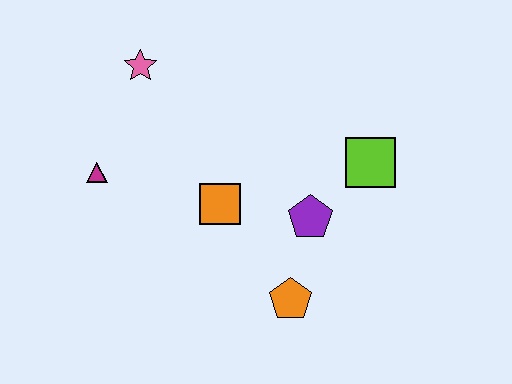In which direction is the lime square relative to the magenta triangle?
The lime square is to the right of the magenta triangle.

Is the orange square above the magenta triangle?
No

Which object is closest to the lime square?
The purple pentagon is closest to the lime square.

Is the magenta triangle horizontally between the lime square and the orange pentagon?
No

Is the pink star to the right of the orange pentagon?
No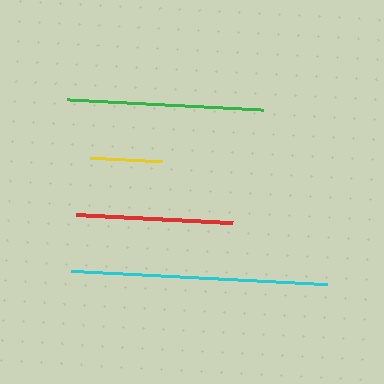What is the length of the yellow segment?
The yellow segment is approximately 72 pixels long.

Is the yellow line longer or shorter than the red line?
The red line is longer than the yellow line.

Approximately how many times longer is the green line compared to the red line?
The green line is approximately 1.3 times the length of the red line.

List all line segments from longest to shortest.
From longest to shortest: cyan, green, red, yellow.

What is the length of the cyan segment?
The cyan segment is approximately 257 pixels long.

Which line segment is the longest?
The cyan line is the longest at approximately 257 pixels.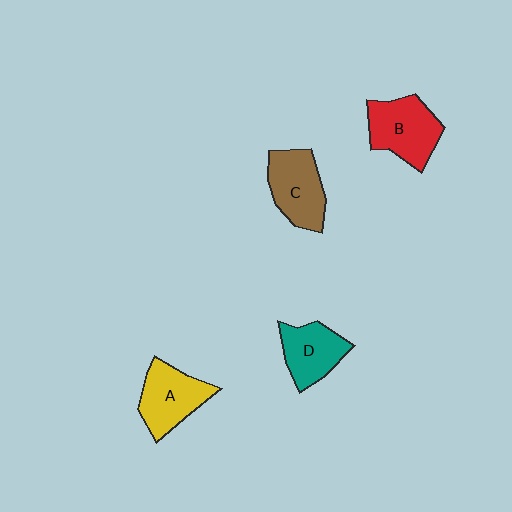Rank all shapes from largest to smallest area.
From largest to smallest: B (red), C (brown), A (yellow), D (teal).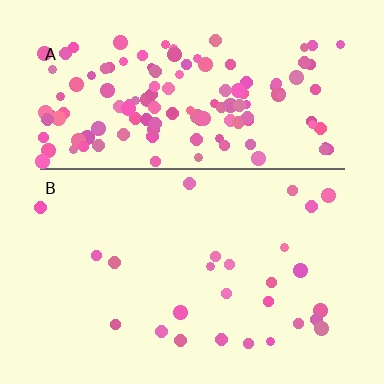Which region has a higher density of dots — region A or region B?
A (the top).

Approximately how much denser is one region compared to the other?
Approximately 5.1× — region A over region B.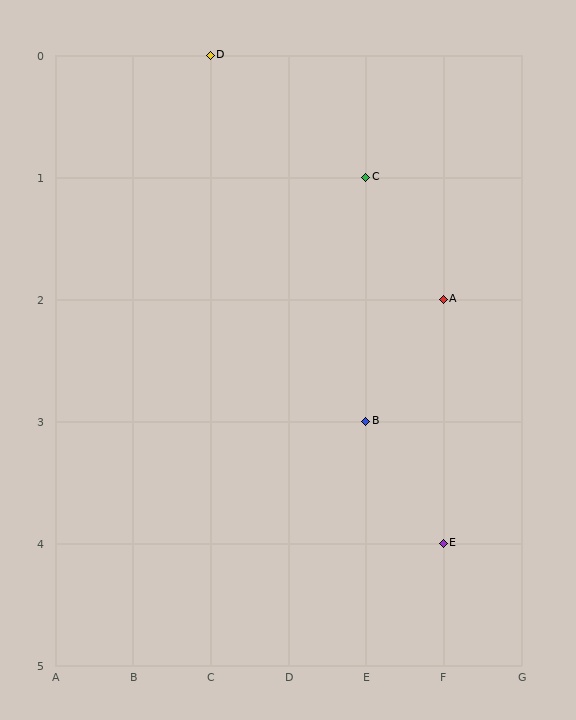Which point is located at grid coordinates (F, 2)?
Point A is at (F, 2).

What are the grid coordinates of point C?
Point C is at grid coordinates (E, 1).